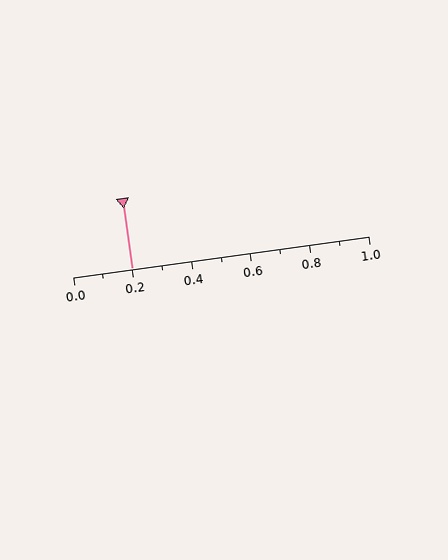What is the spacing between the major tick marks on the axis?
The major ticks are spaced 0.2 apart.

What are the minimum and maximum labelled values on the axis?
The axis runs from 0.0 to 1.0.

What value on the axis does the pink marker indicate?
The marker indicates approximately 0.2.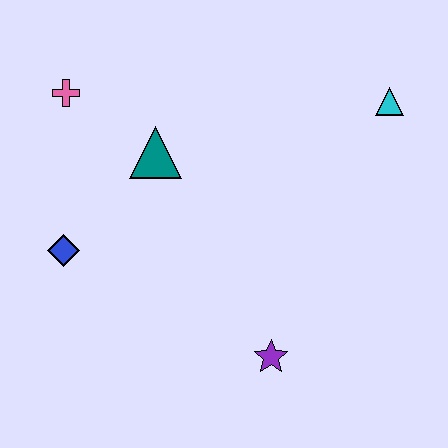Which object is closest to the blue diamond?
The teal triangle is closest to the blue diamond.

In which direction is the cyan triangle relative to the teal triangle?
The cyan triangle is to the right of the teal triangle.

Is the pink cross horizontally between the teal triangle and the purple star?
No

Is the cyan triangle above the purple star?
Yes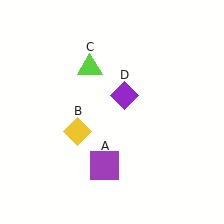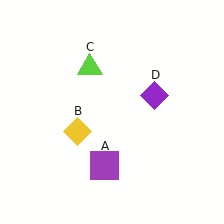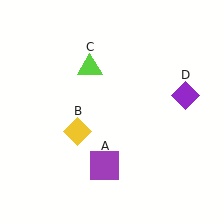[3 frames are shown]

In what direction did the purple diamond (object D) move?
The purple diamond (object D) moved right.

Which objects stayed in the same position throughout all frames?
Purple square (object A) and yellow diamond (object B) and lime triangle (object C) remained stationary.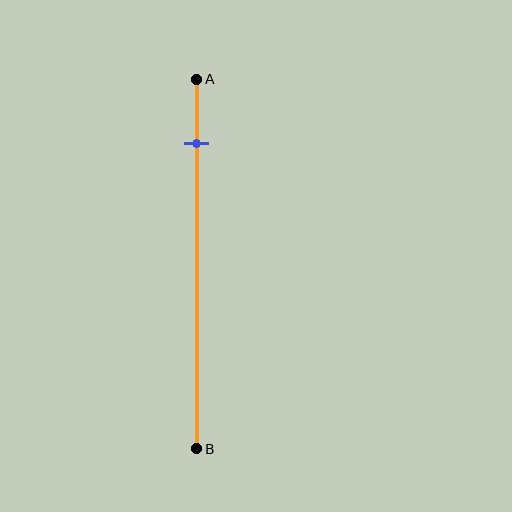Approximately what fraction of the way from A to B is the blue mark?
The blue mark is approximately 15% of the way from A to B.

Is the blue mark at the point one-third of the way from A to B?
No, the mark is at about 15% from A, not at the 33% one-third point.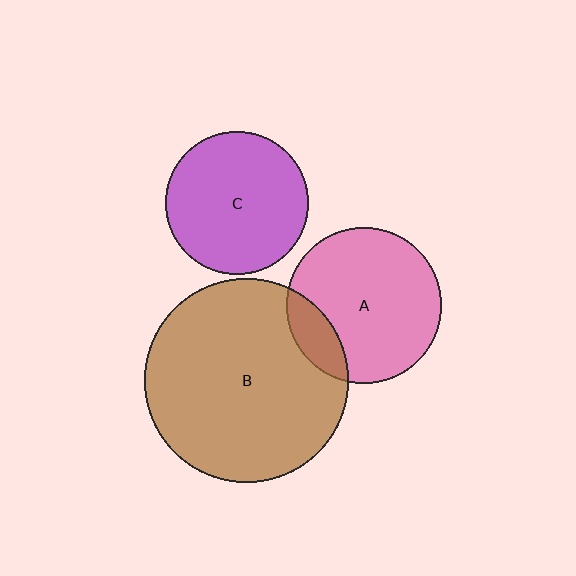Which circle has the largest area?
Circle B (brown).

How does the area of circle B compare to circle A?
Approximately 1.7 times.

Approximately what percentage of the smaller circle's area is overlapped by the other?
Approximately 15%.